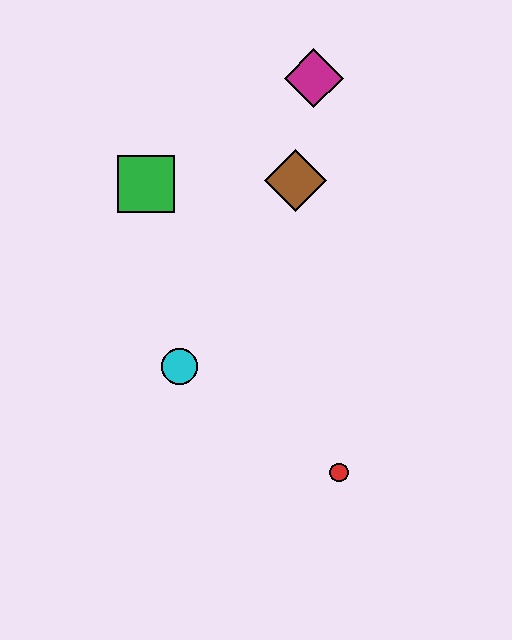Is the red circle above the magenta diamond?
No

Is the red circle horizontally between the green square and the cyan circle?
No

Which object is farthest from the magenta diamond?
The red circle is farthest from the magenta diamond.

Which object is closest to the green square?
The brown diamond is closest to the green square.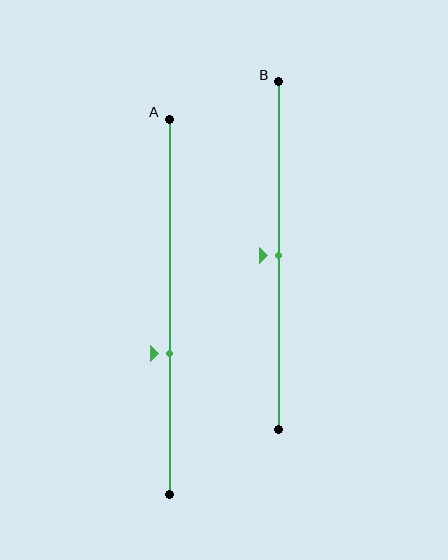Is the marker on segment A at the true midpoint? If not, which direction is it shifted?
No, the marker on segment A is shifted downward by about 12% of the segment length.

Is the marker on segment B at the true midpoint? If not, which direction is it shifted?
Yes, the marker on segment B is at the true midpoint.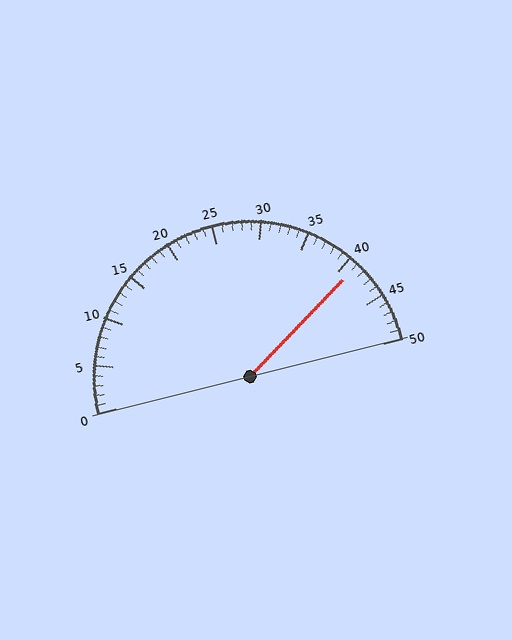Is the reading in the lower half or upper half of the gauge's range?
The reading is in the upper half of the range (0 to 50).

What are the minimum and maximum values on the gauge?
The gauge ranges from 0 to 50.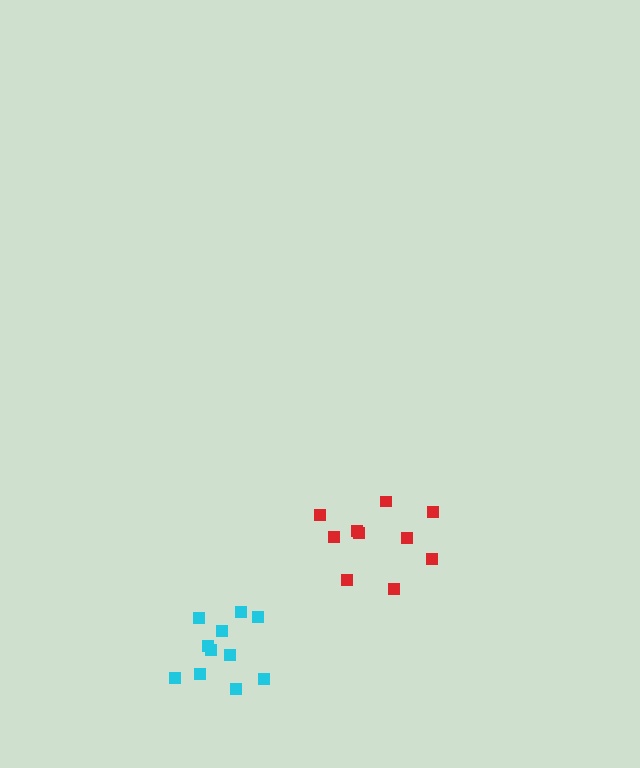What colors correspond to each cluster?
The clusters are colored: cyan, red.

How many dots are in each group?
Group 1: 11 dots, Group 2: 10 dots (21 total).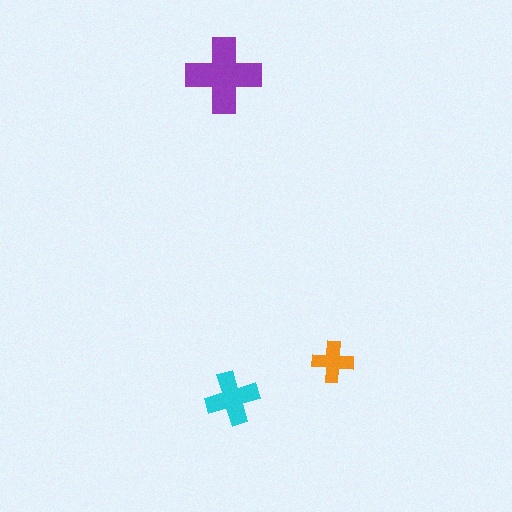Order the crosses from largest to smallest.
the purple one, the cyan one, the orange one.